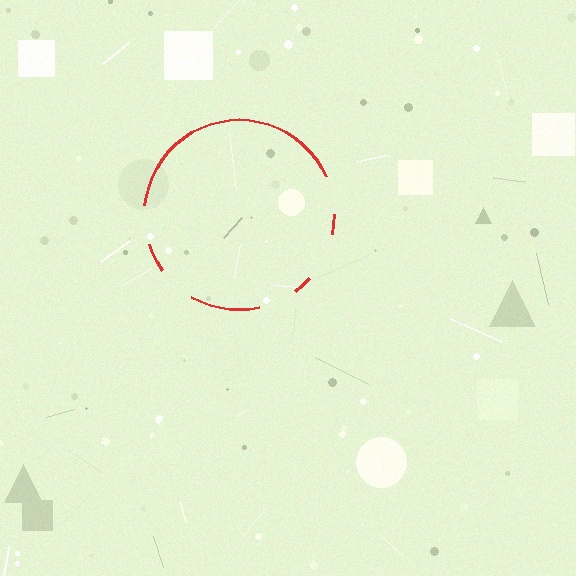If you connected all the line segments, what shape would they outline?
They would outline a circle.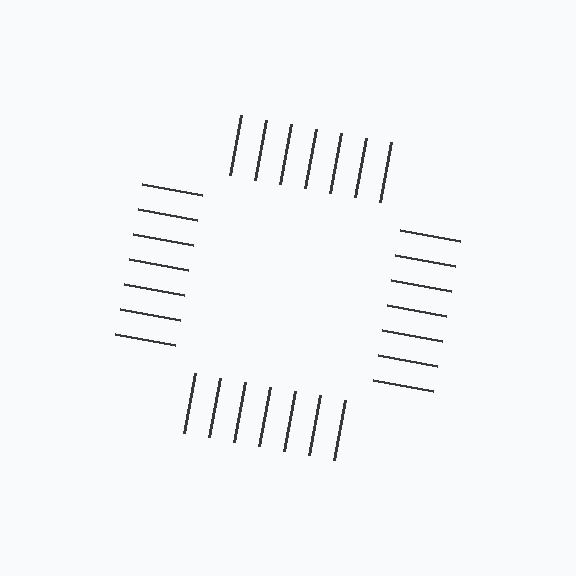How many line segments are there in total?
28 — 7 along each of the 4 edges.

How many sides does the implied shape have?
4 sides — the line-ends trace a square.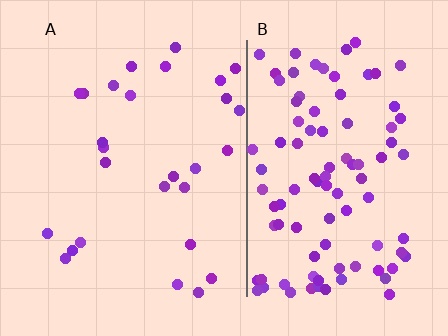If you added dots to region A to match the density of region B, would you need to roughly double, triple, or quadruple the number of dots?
Approximately quadruple.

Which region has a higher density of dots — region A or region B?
B (the right).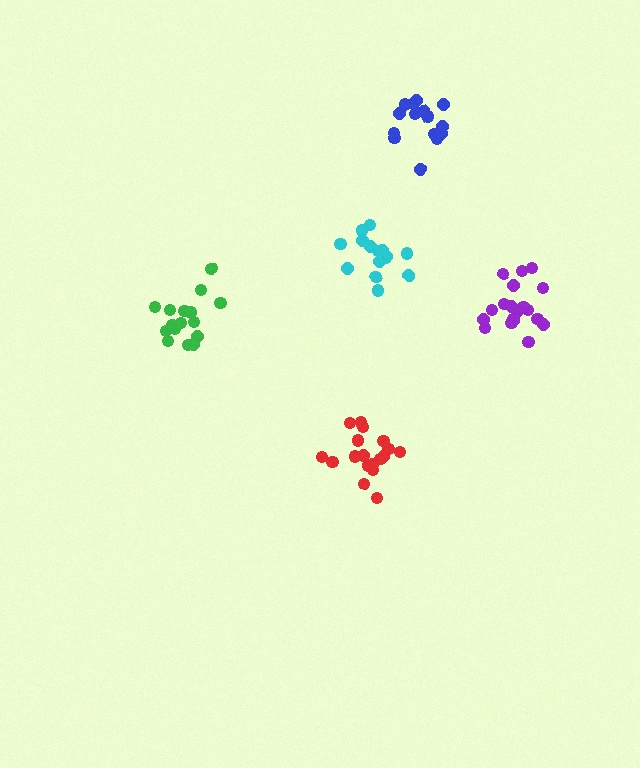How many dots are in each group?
Group 1: 16 dots, Group 2: 19 dots, Group 3: 15 dots, Group 4: 18 dots, Group 5: 15 dots (83 total).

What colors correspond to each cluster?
The clusters are colored: green, purple, blue, red, cyan.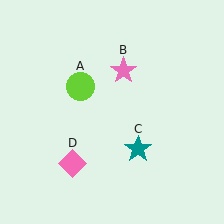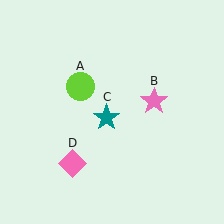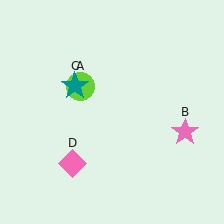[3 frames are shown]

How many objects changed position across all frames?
2 objects changed position: pink star (object B), teal star (object C).